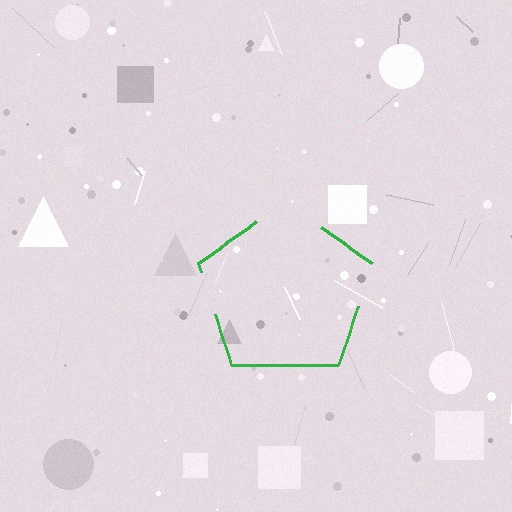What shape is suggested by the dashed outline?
The dashed outline suggests a pentagon.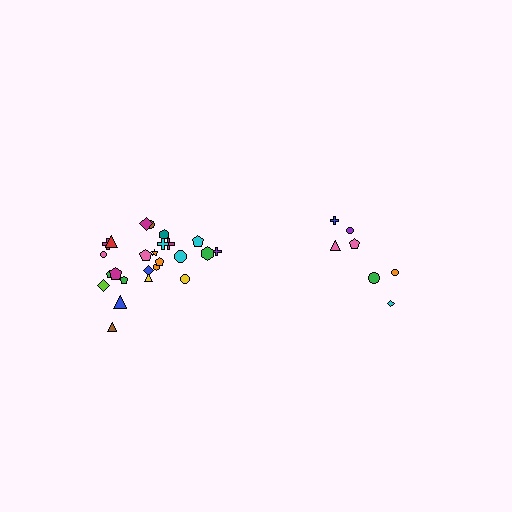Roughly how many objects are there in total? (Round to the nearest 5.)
Roughly 30 objects in total.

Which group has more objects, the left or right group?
The left group.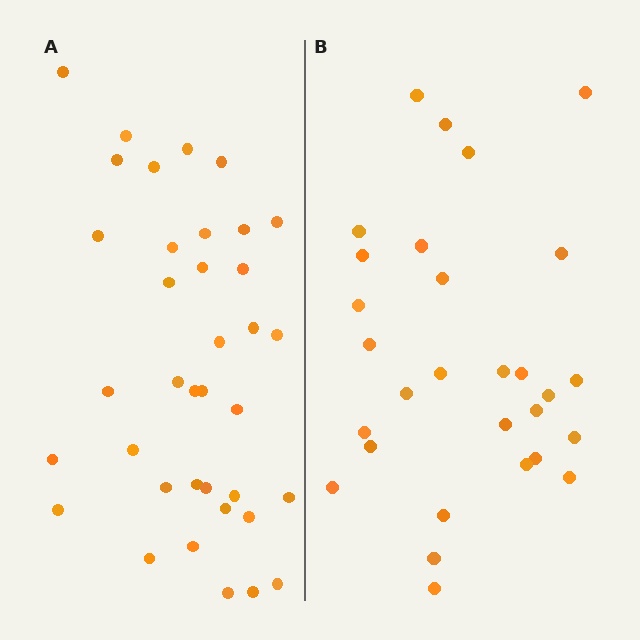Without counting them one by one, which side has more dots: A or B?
Region A (the left region) has more dots.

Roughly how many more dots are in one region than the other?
Region A has roughly 8 or so more dots than region B.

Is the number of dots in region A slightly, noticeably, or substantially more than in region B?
Region A has noticeably more, but not dramatically so. The ratio is roughly 1.3 to 1.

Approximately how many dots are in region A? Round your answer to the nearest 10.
About 40 dots. (The exact count is 37, which rounds to 40.)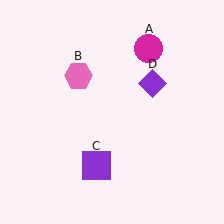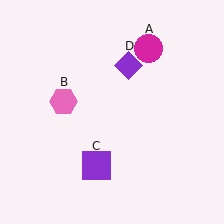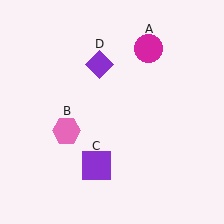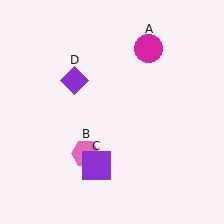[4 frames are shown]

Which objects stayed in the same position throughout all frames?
Magenta circle (object A) and purple square (object C) remained stationary.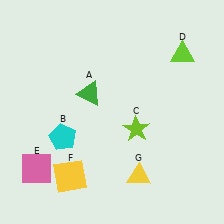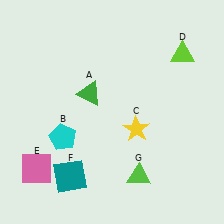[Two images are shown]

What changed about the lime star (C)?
In Image 1, C is lime. In Image 2, it changed to yellow.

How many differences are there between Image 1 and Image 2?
There are 3 differences between the two images.